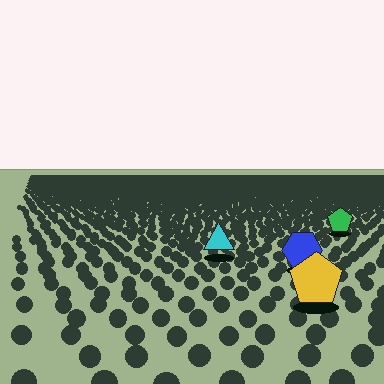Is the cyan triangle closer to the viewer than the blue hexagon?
No. The blue hexagon is closer — you can tell from the texture gradient: the ground texture is coarser near it.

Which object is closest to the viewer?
The yellow pentagon is closest. The texture marks near it are larger and more spread out.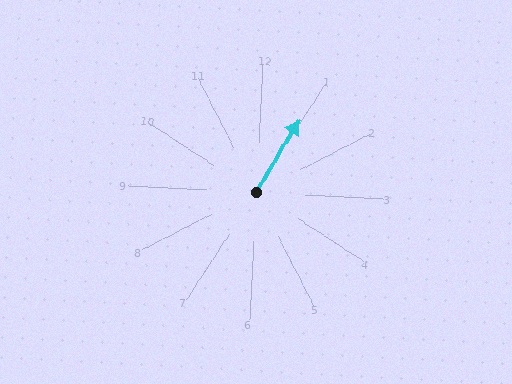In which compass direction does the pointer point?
Northeast.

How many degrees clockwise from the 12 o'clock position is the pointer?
Approximately 28 degrees.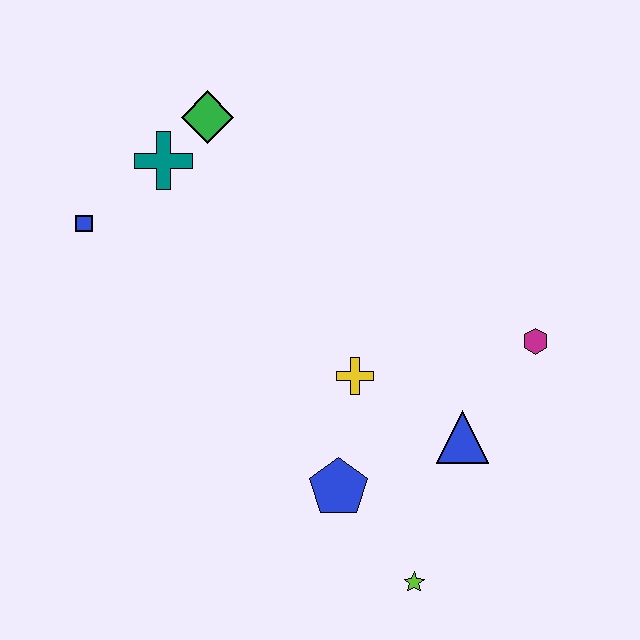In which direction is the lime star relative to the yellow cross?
The lime star is below the yellow cross.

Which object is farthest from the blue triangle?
The blue square is farthest from the blue triangle.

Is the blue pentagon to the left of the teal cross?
No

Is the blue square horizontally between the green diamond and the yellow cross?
No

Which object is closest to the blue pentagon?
The yellow cross is closest to the blue pentagon.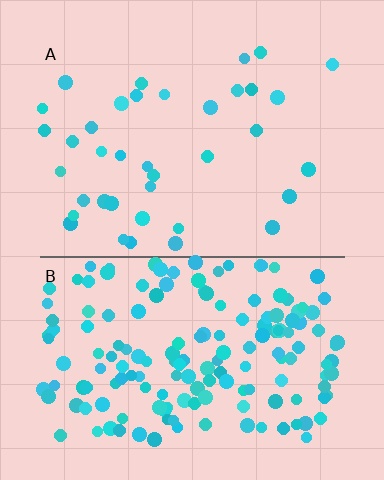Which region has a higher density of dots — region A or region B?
B (the bottom).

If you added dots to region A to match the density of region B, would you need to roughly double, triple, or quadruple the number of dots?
Approximately quadruple.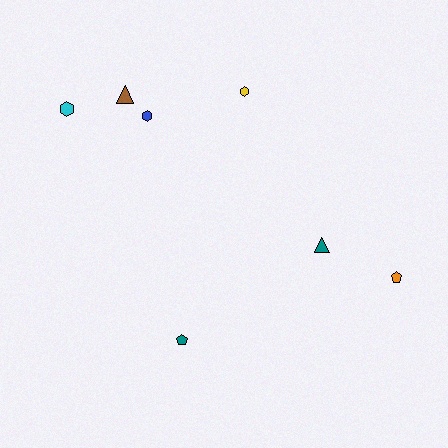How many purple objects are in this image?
There are no purple objects.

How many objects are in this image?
There are 7 objects.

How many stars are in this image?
There are no stars.